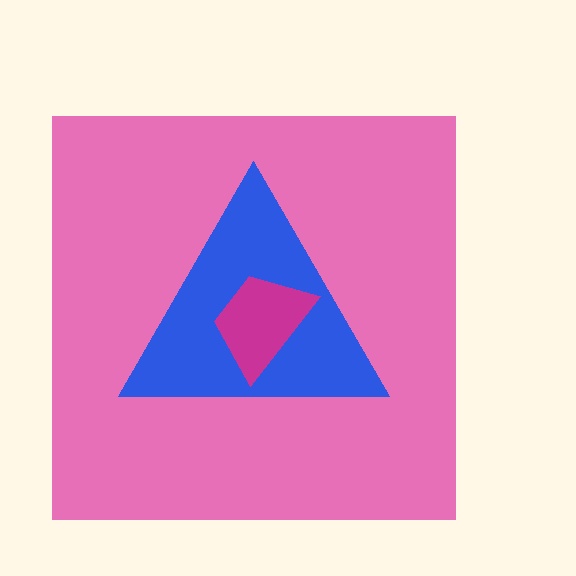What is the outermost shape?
The pink square.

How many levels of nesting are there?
3.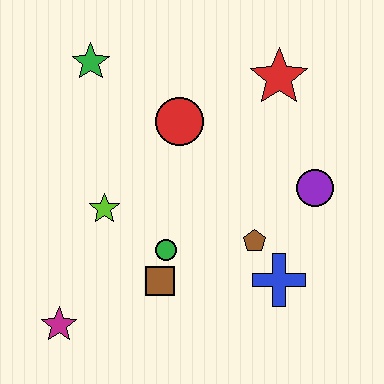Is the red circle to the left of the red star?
Yes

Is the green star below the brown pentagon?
No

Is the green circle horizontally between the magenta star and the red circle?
Yes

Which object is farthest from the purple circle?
The magenta star is farthest from the purple circle.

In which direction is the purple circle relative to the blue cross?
The purple circle is above the blue cross.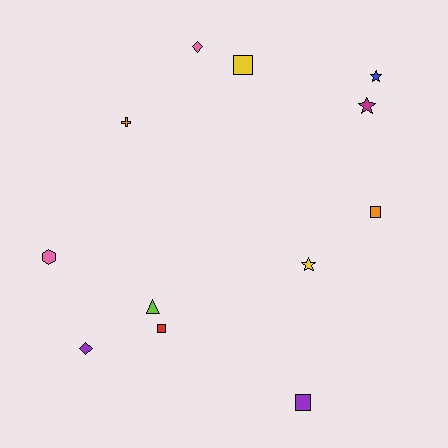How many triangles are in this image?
There is 1 triangle.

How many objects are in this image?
There are 12 objects.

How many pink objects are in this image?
There are 2 pink objects.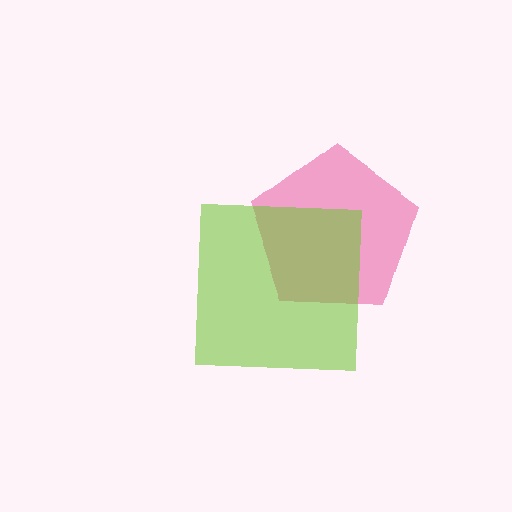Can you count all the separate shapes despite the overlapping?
Yes, there are 2 separate shapes.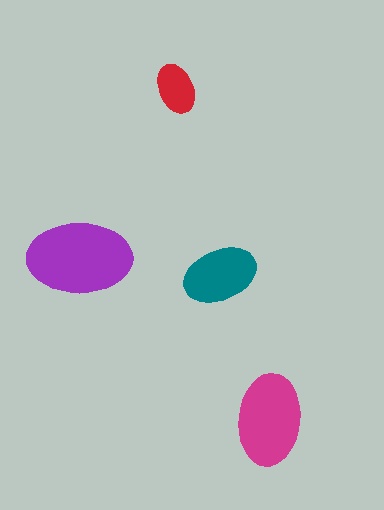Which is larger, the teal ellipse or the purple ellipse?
The purple one.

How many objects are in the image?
There are 4 objects in the image.